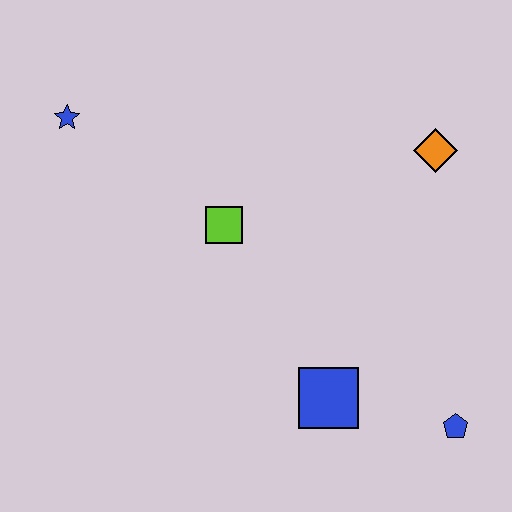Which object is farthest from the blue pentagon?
The blue star is farthest from the blue pentagon.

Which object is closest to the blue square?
The blue pentagon is closest to the blue square.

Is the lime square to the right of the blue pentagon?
No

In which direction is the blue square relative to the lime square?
The blue square is below the lime square.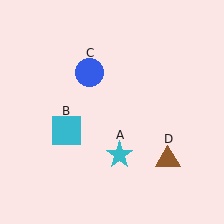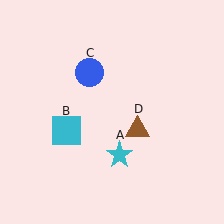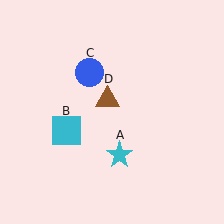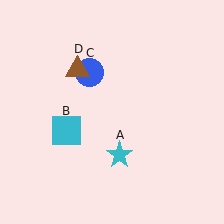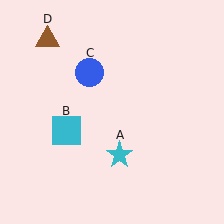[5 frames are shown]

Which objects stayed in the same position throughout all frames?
Cyan star (object A) and cyan square (object B) and blue circle (object C) remained stationary.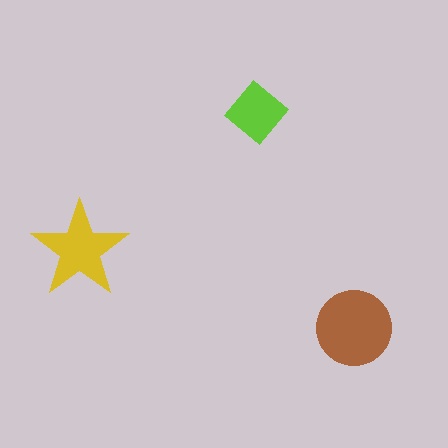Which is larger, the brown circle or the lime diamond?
The brown circle.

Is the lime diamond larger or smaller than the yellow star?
Smaller.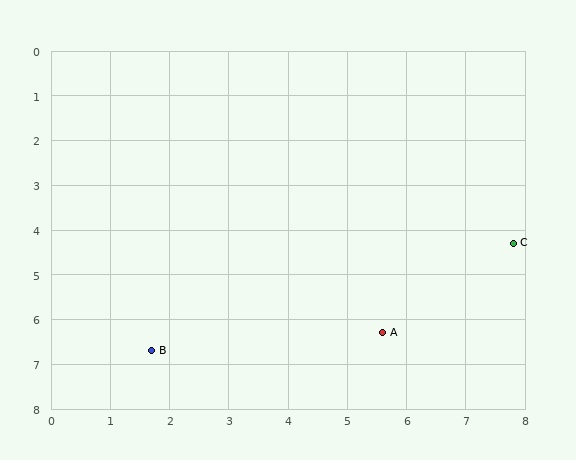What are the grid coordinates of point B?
Point B is at approximately (1.7, 6.7).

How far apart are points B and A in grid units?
Points B and A are about 3.9 grid units apart.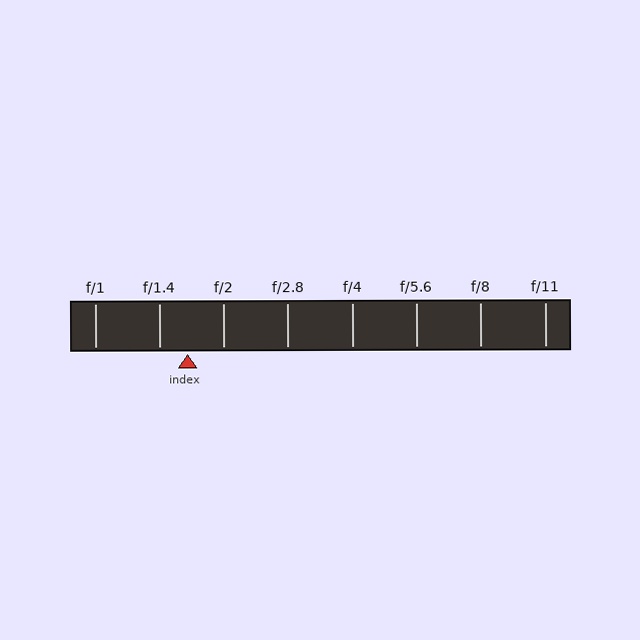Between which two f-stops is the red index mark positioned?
The index mark is between f/1.4 and f/2.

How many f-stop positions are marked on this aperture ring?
There are 8 f-stop positions marked.